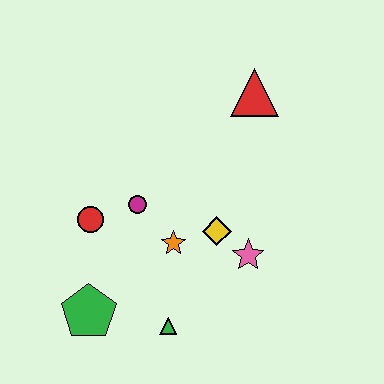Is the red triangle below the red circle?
No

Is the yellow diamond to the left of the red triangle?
Yes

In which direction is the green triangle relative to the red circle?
The green triangle is below the red circle.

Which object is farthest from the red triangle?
The green pentagon is farthest from the red triangle.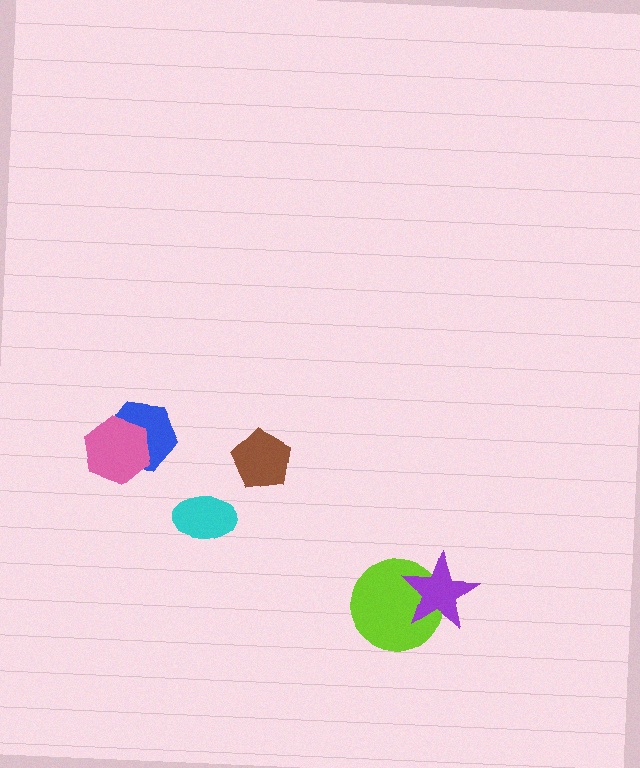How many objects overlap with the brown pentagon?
0 objects overlap with the brown pentagon.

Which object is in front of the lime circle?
The purple star is in front of the lime circle.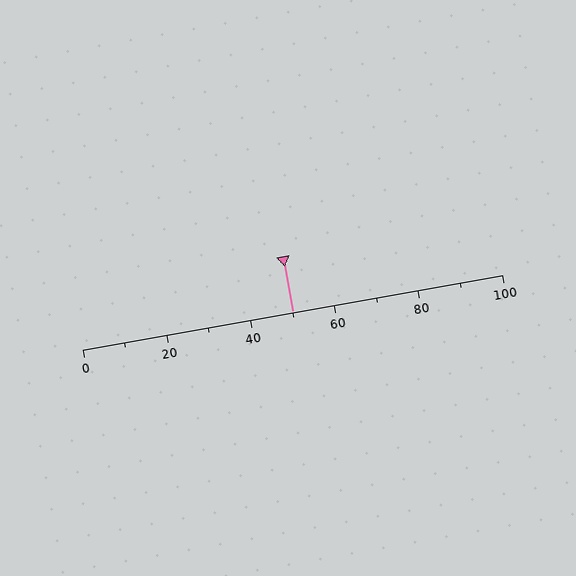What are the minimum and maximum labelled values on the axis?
The axis runs from 0 to 100.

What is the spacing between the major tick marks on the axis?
The major ticks are spaced 20 apart.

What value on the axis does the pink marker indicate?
The marker indicates approximately 50.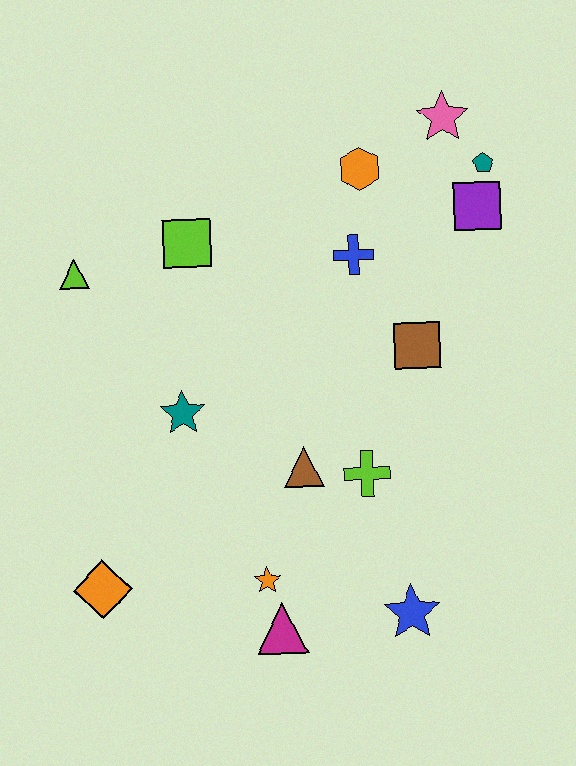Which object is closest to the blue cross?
The orange hexagon is closest to the blue cross.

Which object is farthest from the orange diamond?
The pink star is farthest from the orange diamond.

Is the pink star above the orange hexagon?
Yes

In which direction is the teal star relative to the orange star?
The teal star is above the orange star.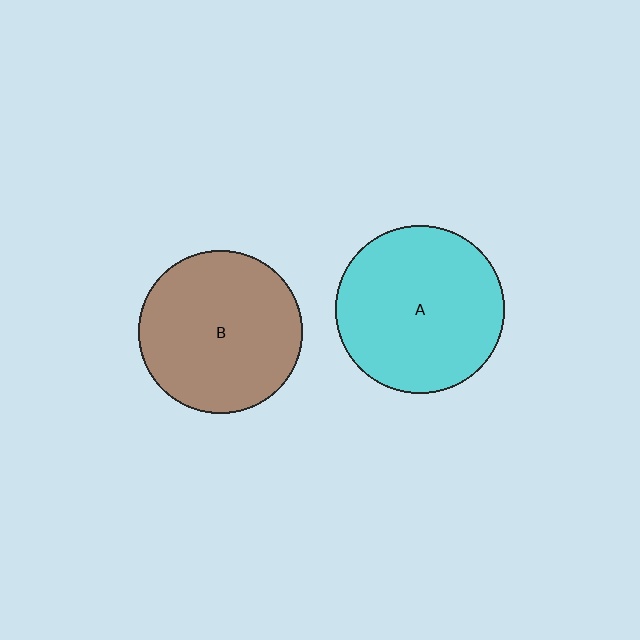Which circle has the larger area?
Circle A (cyan).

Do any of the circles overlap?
No, none of the circles overlap.